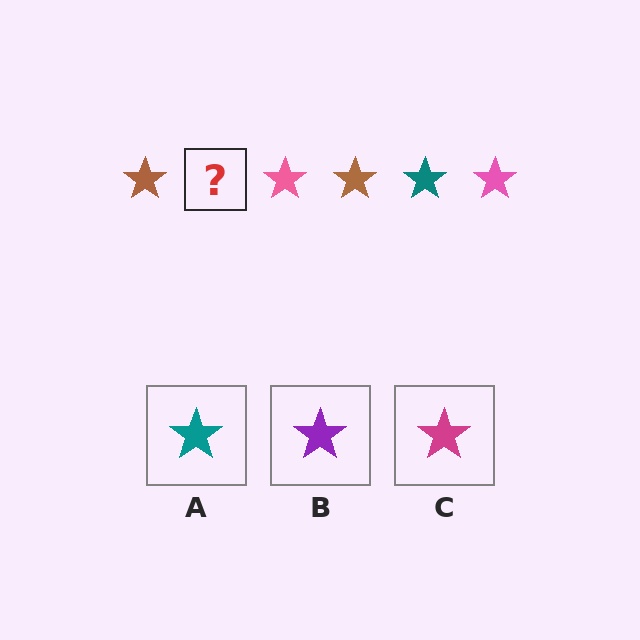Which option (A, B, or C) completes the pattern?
A.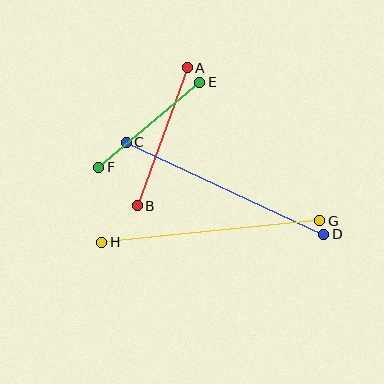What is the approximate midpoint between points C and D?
The midpoint is at approximately (225, 188) pixels.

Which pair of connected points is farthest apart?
Points G and H are farthest apart.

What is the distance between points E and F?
The distance is approximately 132 pixels.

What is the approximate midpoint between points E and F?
The midpoint is at approximately (149, 125) pixels.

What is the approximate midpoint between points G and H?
The midpoint is at approximately (211, 232) pixels.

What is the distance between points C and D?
The distance is approximately 218 pixels.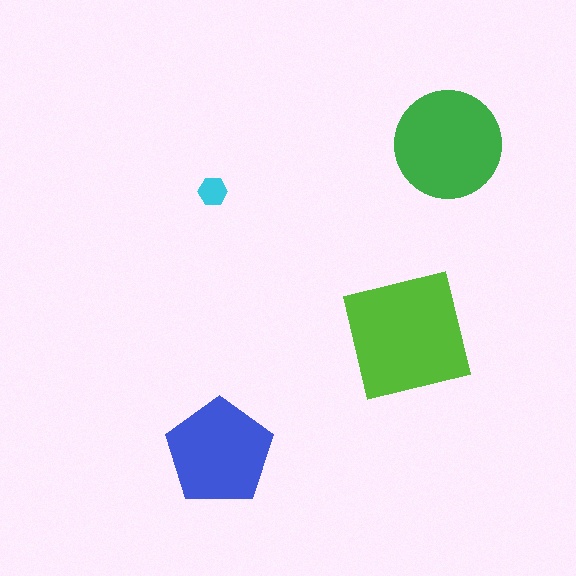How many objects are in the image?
There are 4 objects in the image.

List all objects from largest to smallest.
The lime square, the green circle, the blue pentagon, the cyan hexagon.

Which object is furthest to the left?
The cyan hexagon is leftmost.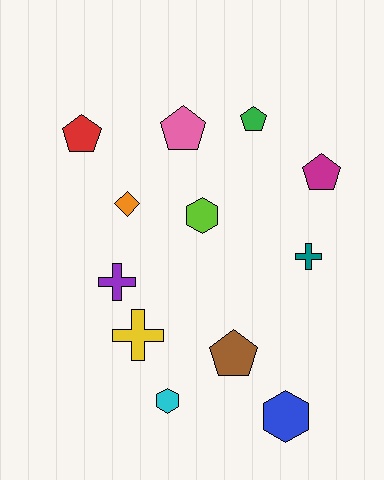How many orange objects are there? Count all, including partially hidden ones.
There is 1 orange object.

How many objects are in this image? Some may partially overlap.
There are 12 objects.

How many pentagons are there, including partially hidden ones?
There are 5 pentagons.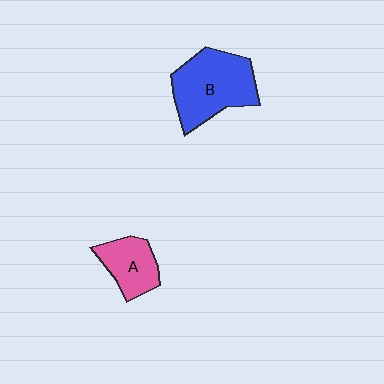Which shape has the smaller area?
Shape A (pink).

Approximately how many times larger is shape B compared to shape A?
Approximately 1.8 times.